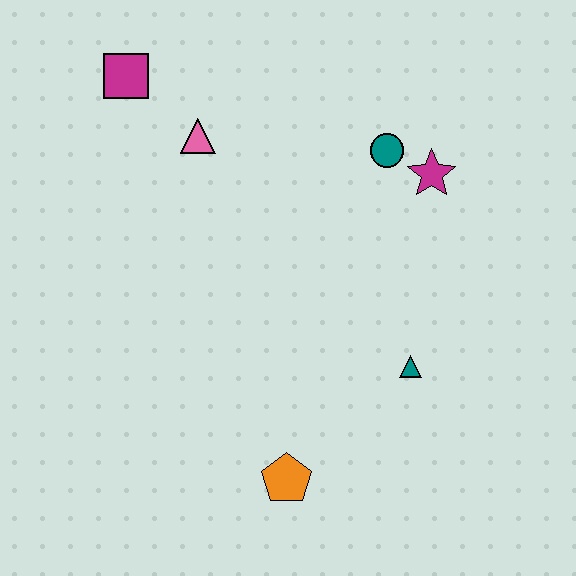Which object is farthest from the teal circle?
The orange pentagon is farthest from the teal circle.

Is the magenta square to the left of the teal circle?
Yes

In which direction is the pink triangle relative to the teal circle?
The pink triangle is to the left of the teal circle.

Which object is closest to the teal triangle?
The orange pentagon is closest to the teal triangle.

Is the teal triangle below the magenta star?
Yes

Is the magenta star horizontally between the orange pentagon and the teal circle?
No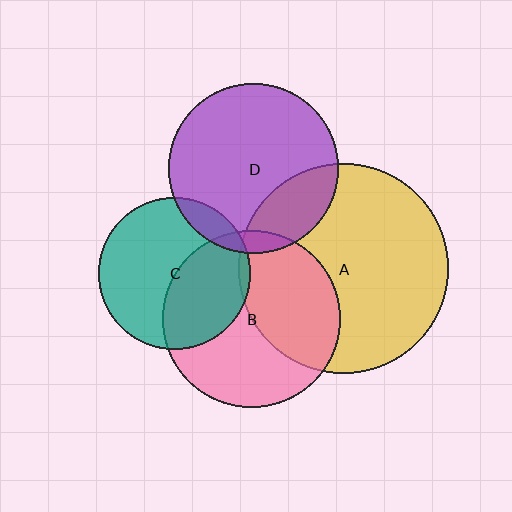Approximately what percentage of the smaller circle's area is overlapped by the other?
Approximately 40%.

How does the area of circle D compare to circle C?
Approximately 1.3 times.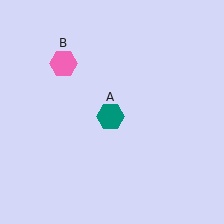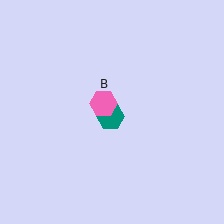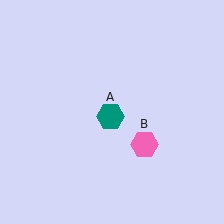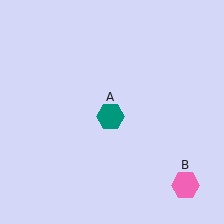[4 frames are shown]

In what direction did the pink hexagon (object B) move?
The pink hexagon (object B) moved down and to the right.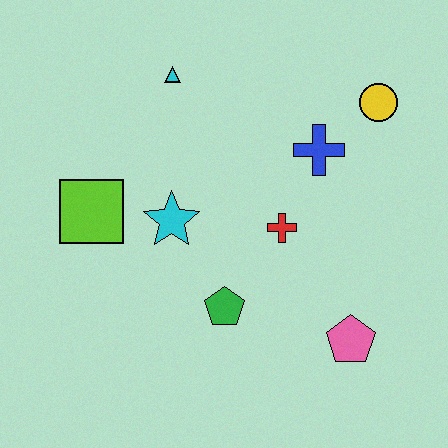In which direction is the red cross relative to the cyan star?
The red cross is to the right of the cyan star.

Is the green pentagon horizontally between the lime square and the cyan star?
No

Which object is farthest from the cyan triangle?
The pink pentagon is farthest from the cyan triangle.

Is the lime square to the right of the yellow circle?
No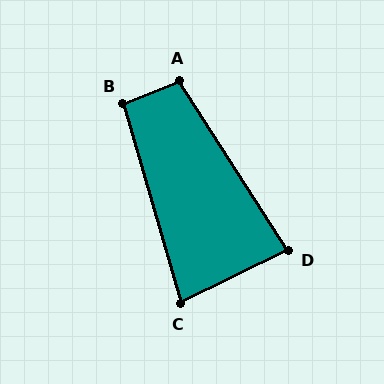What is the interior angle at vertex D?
Approximately 84 degrees (acute).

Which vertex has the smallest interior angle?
C, at approximately 80 degrees.